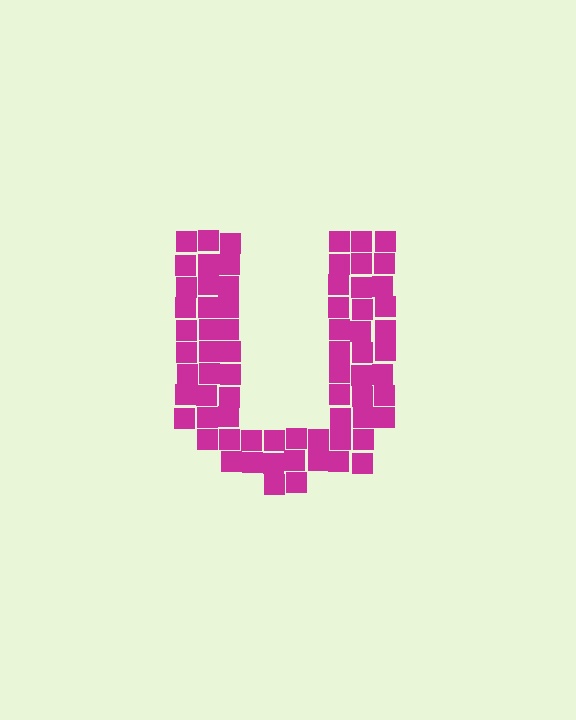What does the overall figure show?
The overall figure shows the letter U.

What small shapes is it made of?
It is made of small squares.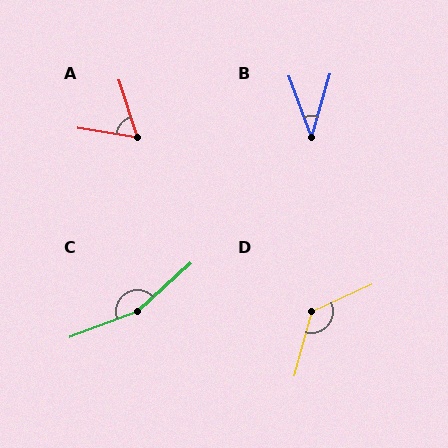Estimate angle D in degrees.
Approximately 130 degrees.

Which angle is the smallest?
B, at approximately 36 degrees.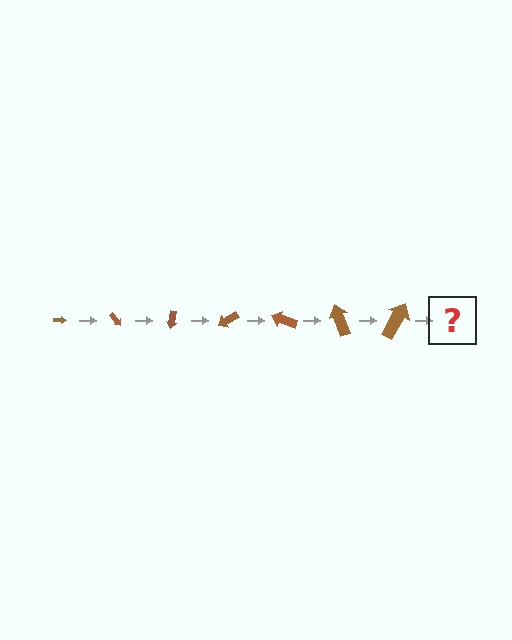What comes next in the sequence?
The next element should be an arrow, larger than the previous one and rotated 350 degrees from the start.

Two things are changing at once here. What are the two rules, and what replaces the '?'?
The two rules are that the arrow grows larger each step and it rotates 50 degrees each step. The '?' should be an arrow, larger than the previous one and rotated 350 degrees from the start.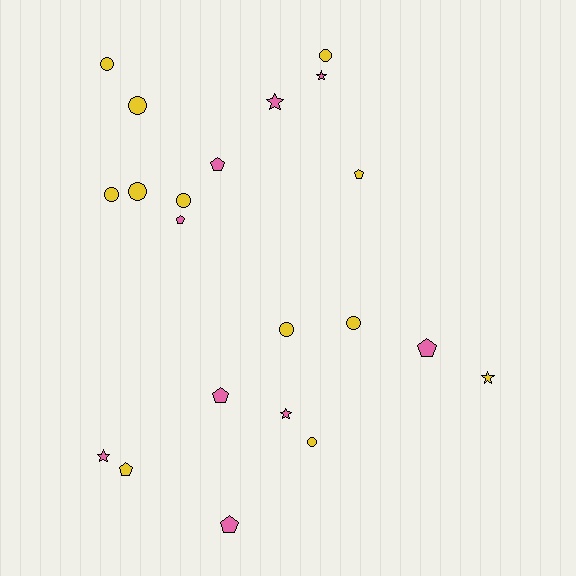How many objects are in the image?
There are 21 objects.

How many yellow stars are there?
There is 1 yellow star.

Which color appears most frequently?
Yellow, with 12 objects.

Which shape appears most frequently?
Circle, with 9 objects.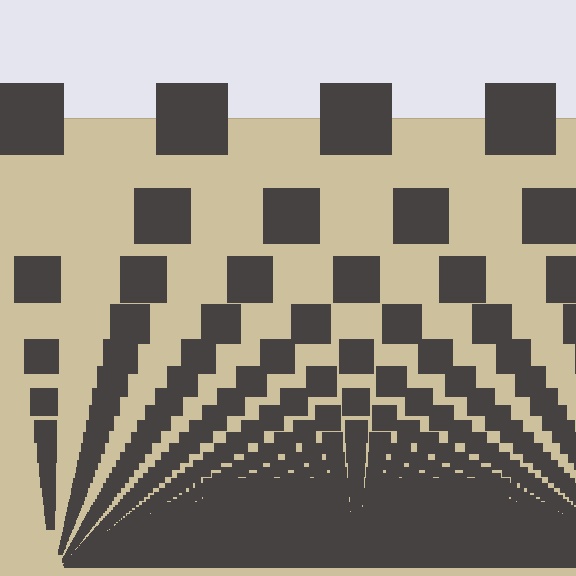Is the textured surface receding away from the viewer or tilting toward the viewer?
The surface appears to tilt toward the viewer. Texture elements get larger and sparser toward the top.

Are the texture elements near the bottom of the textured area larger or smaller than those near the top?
Smaller. The gradient is inverted — elements near the bottom are smaller and denser.